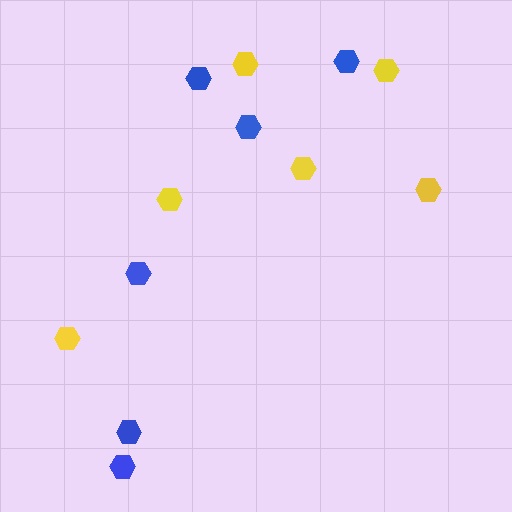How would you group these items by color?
There are 2 groups: one group of blue hexagons (6) and one group of yellow hexagons (6).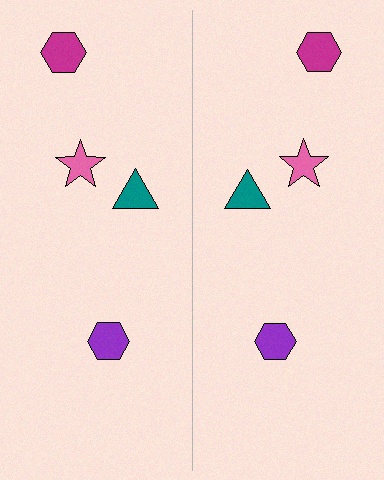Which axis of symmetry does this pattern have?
The pattern has a vertical axis of symmetry running through the center of the image.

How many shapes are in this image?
There are 8 shapes in this image.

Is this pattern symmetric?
Yes, this pattern has bilateral (reflection) symmetry.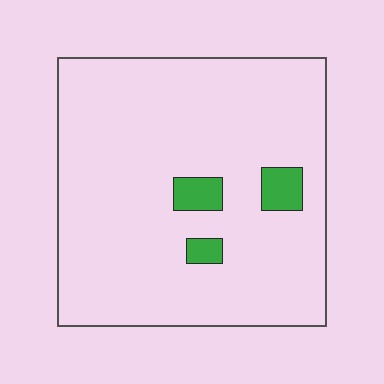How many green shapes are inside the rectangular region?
3.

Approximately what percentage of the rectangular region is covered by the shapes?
Approximately 5%.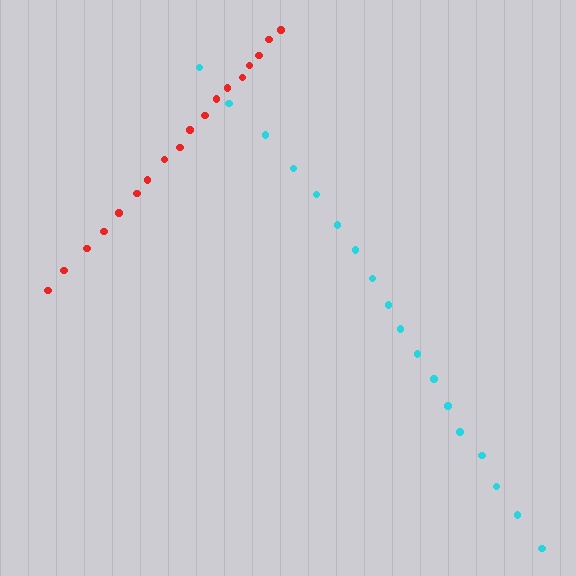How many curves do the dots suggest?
There are 2 distinct paths.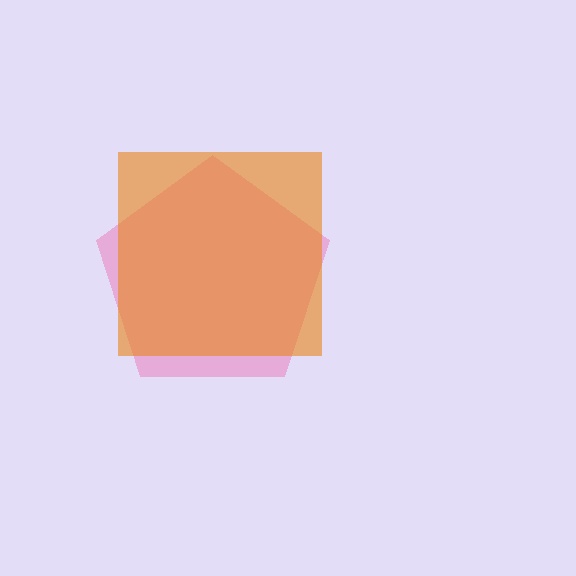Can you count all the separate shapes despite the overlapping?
Yes, there are 2 separate shapes.